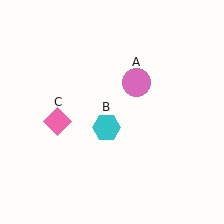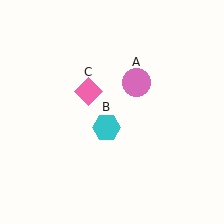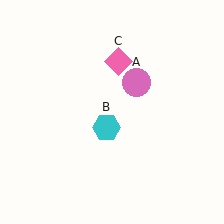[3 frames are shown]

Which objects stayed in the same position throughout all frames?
Pink circle (object A) and cyan hexagon (object B) remained stationary.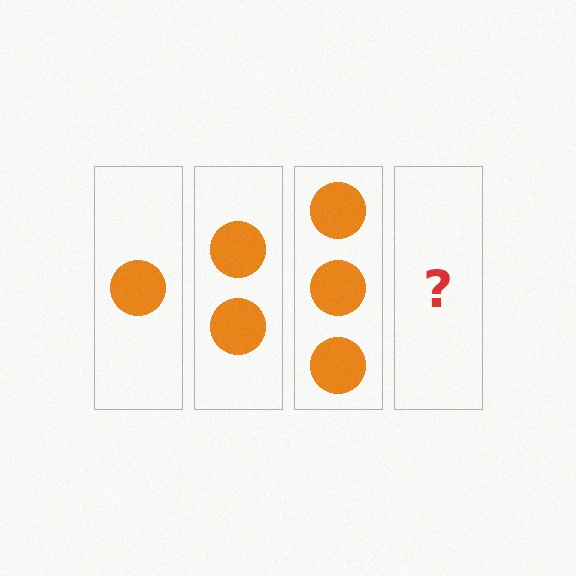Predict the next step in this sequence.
The next step is 4 circles.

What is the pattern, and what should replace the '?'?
The pattern is that each step adds one more circle. The '?' should be 4 circles.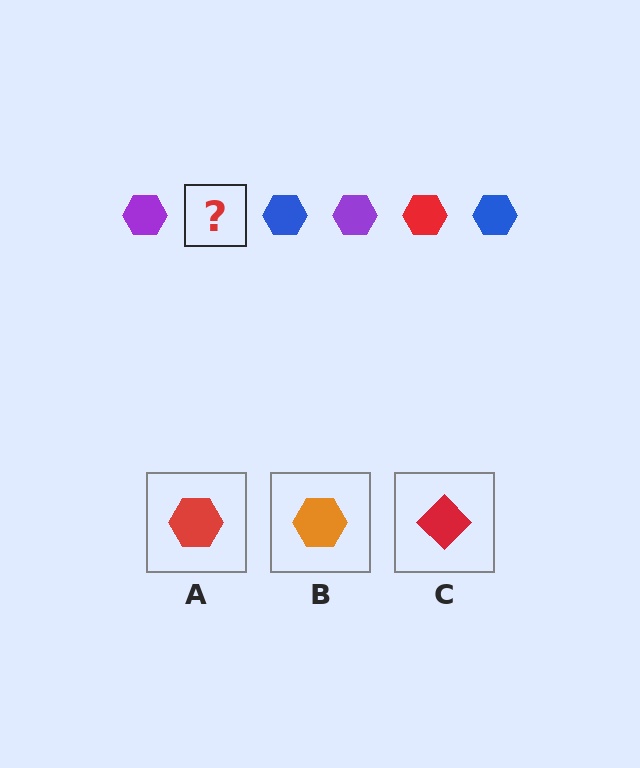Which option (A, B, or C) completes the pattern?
A.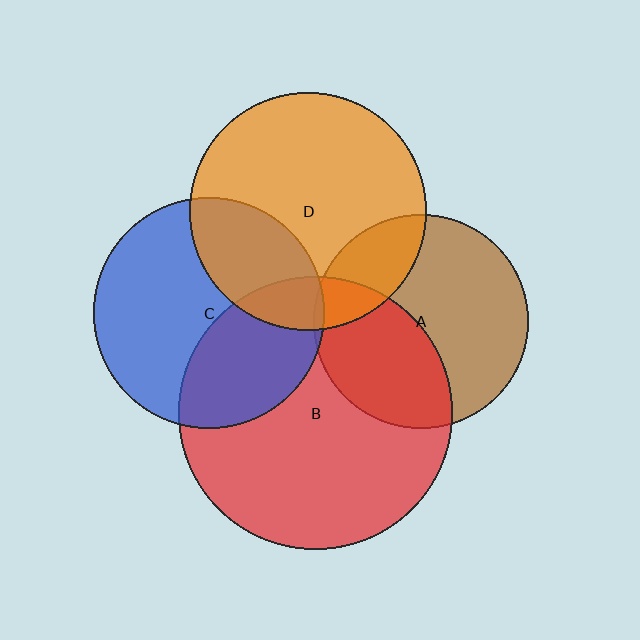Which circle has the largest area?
Circle B (red).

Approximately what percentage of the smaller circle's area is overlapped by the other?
Approximately 5%.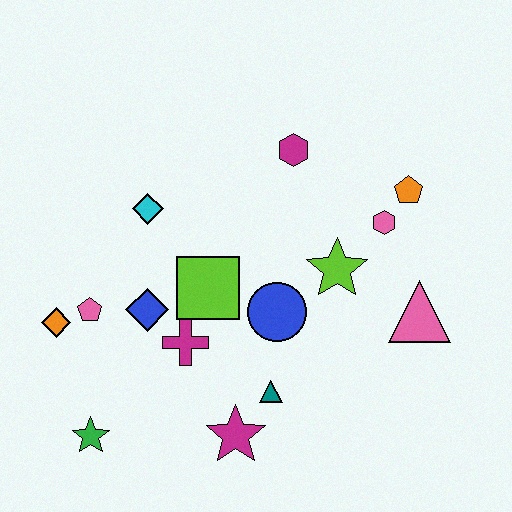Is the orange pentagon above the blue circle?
Yes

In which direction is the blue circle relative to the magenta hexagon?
The blue circle is below the magenta hexagon.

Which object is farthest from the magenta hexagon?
The green star is farthest from the magenta hexagon.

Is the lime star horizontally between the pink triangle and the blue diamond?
Yes